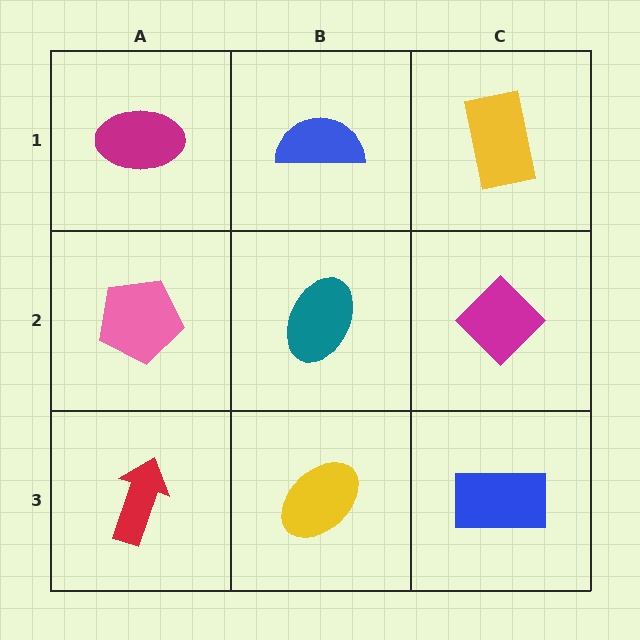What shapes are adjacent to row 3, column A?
A pink pentagon (row 2, column A), a yellow ellipse (row 3, column B).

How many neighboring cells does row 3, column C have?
2.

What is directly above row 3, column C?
A magenta diamond.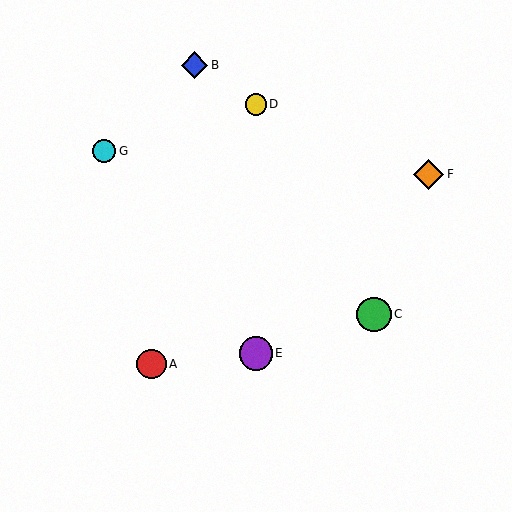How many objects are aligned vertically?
2 objects (D, E) are aligned vertically.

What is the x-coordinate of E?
Object E is at x≈256.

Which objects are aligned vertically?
Objects D, E are aligned vertically.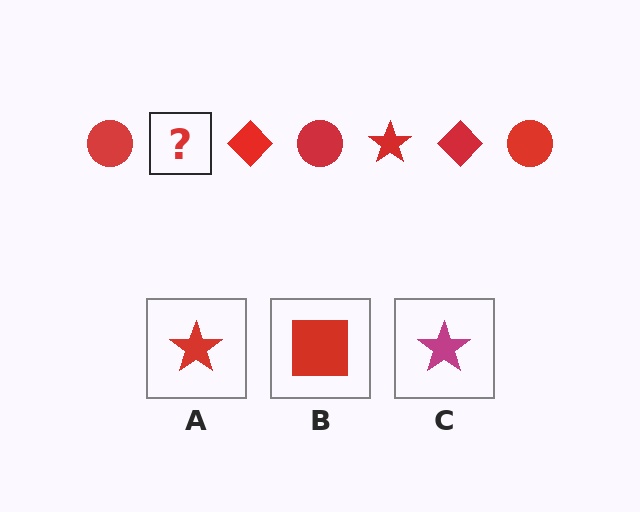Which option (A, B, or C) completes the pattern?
A.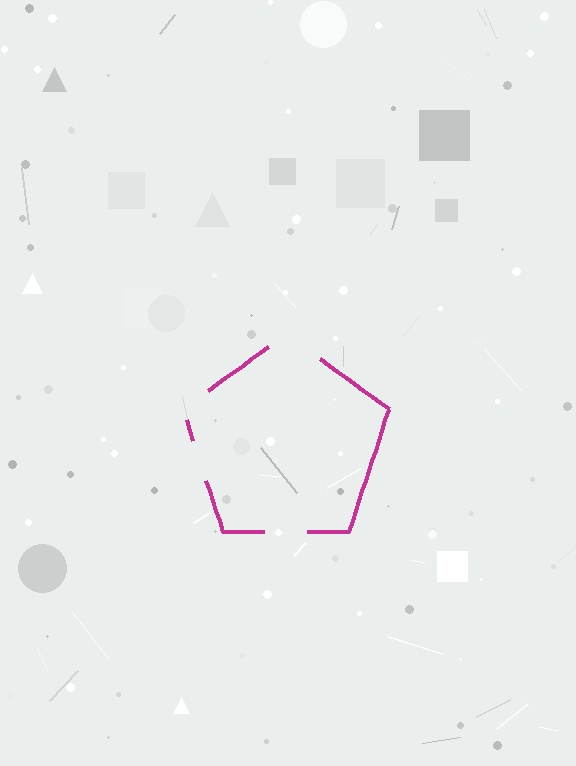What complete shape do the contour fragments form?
The contour fragments form a pentagon.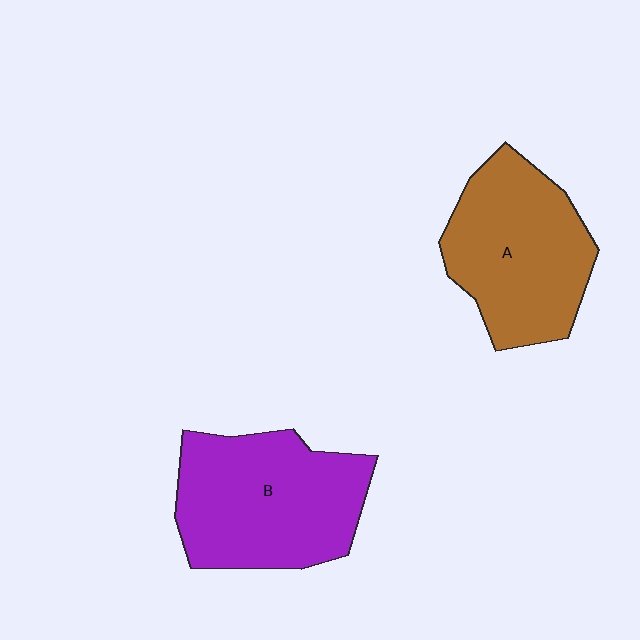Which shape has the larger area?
Shape B (purple).